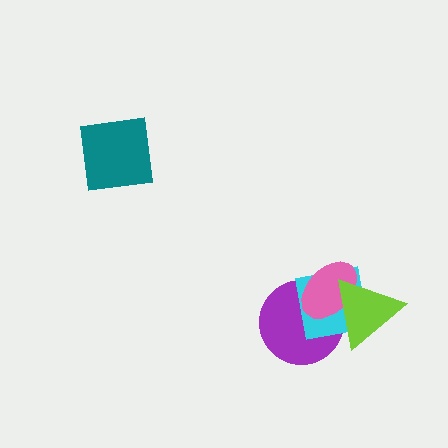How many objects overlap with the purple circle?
3 objects overlap with the purple circle.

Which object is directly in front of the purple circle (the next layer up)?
The cyan square is directly in front of the purple circle.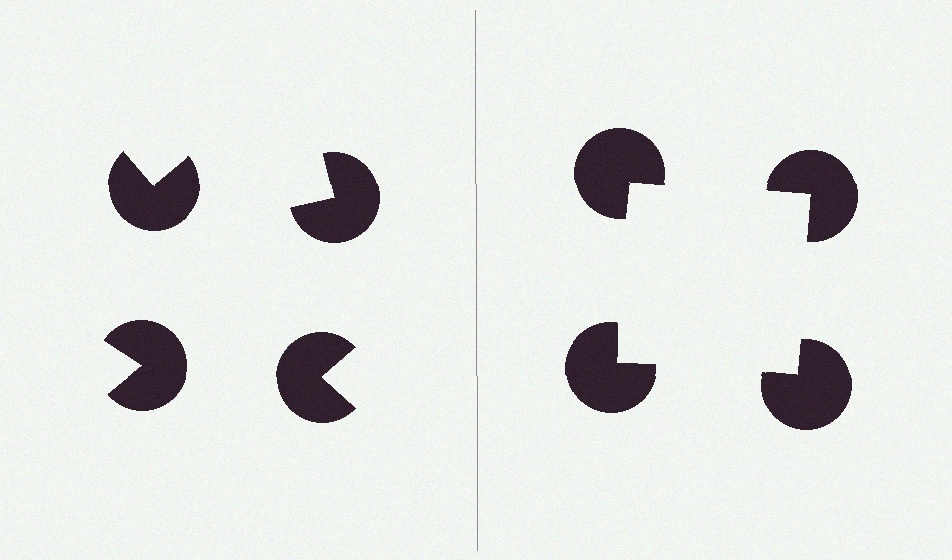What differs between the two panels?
The pac-man discs are positioned identically on both sides; only the wedge orientations differ. On the right they align to a square; on the left they are misaligned.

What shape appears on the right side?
An illusory square.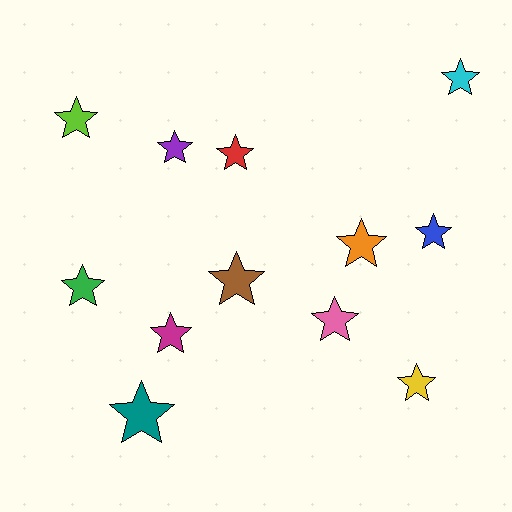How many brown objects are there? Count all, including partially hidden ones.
There is 1 brown object.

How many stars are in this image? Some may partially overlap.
There are 12 stars.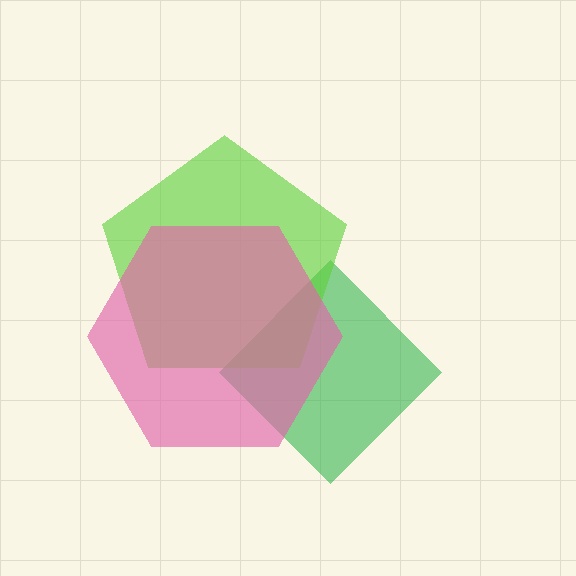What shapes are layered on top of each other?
The layered shapes are: a green diamond, a lime pentagon, a pink hexagon.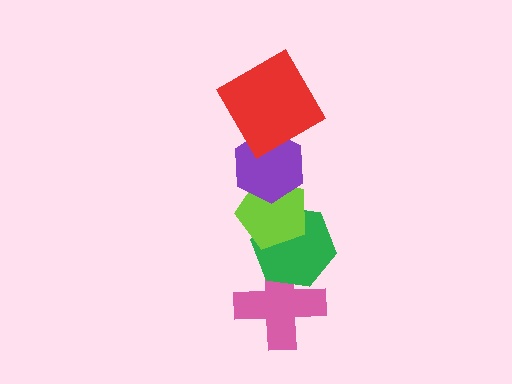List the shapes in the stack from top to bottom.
From top to bottom: the red diamond, the purple hexagon, the lime pentagon, the green hexagon, the pink cross.